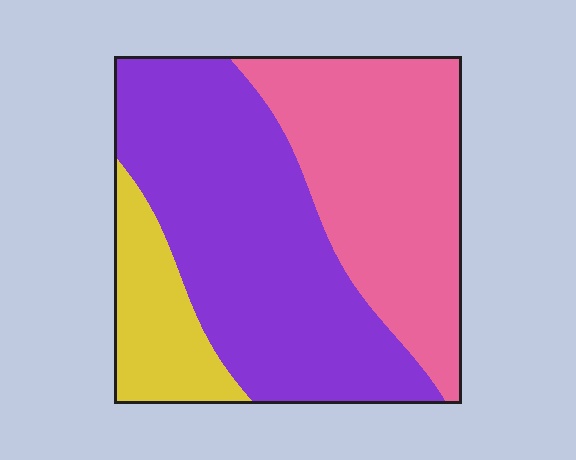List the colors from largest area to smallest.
From largest to smallest: purple, pink, yellow.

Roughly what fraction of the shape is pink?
Pink covers around 35% of the shape.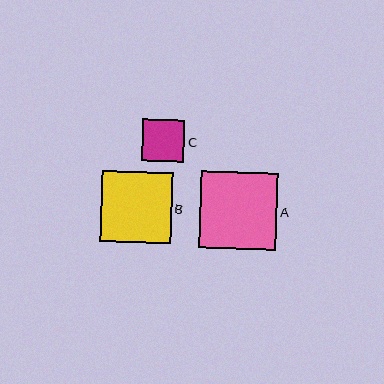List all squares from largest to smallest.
From largest to smallest: A, B, C.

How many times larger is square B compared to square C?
Square B is approximately 1.7 times the size of square C.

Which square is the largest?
Square A is the largest with a size of approximately 77 pixels.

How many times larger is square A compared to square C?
Square A is approximately 1.8 times the size of square C.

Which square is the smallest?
Square C is the smallest with a size of approximately 42 pixels.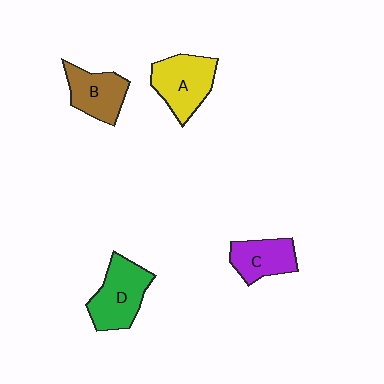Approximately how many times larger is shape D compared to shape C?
Approximately 1.3 times.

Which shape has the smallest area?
Shape C (purple).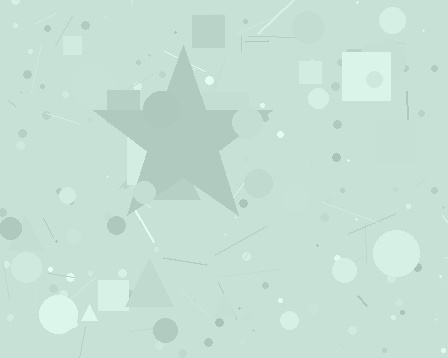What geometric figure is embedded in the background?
A star is embedded in the background.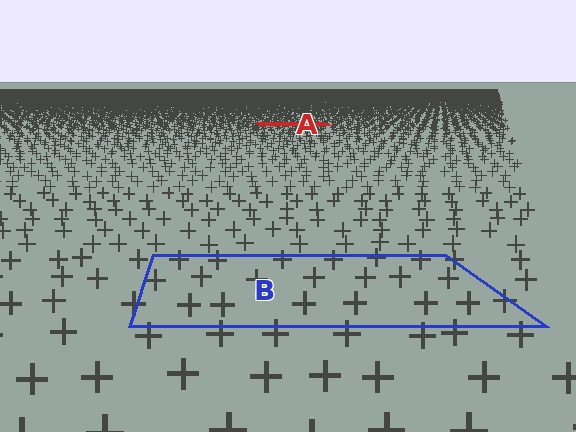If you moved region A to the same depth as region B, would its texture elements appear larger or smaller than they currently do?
They would appear larger. At a closer depth, the same texture elements are projected at a bigger on-screen size.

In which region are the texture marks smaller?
The texture marks are smaller in region A, because it is farther away.